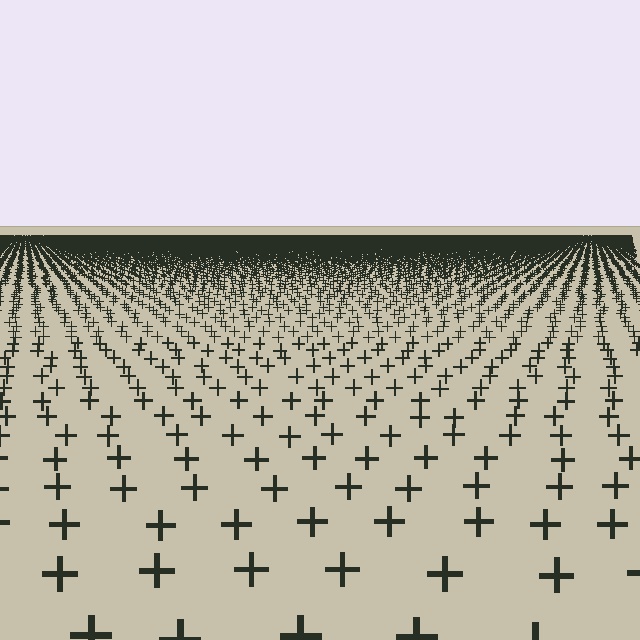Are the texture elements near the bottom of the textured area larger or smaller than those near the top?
Larger. Near the bottom, elements are closer to the viewer and appear at a bigger on-screen size.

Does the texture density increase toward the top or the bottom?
Density increases toward the top.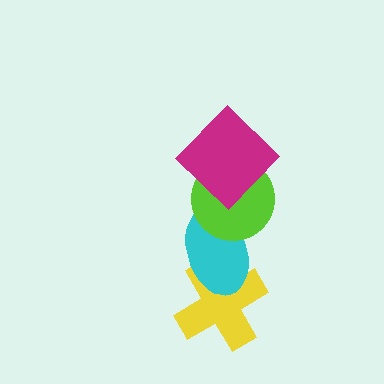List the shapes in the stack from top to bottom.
From top to bottom: the magenta diamond, the lime circle, the cyan ellipse, the yellow cross.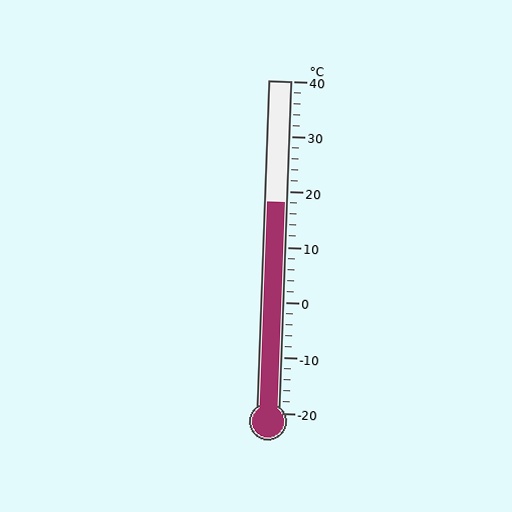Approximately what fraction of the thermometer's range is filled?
The thermometer is filled to approximately 65% of its range.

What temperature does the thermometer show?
The thermometer shows approximately 18°C.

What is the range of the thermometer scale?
The thermometer scale ranges from -20°C to 40°C.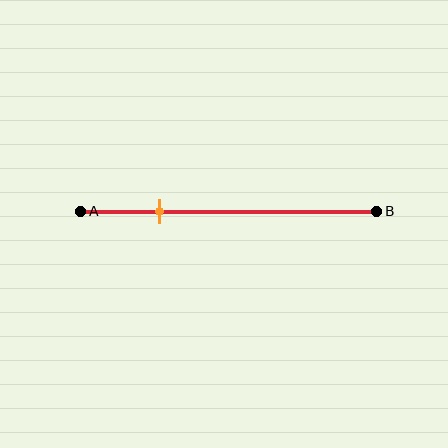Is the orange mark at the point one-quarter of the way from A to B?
Yes, the mark is approximately at the one-quarter point.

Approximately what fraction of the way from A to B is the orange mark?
The orange mark is approximately 25% of the way from A to B.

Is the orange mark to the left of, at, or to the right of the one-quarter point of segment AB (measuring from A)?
The orange mark is approximately at the one-quarter point of segment AB.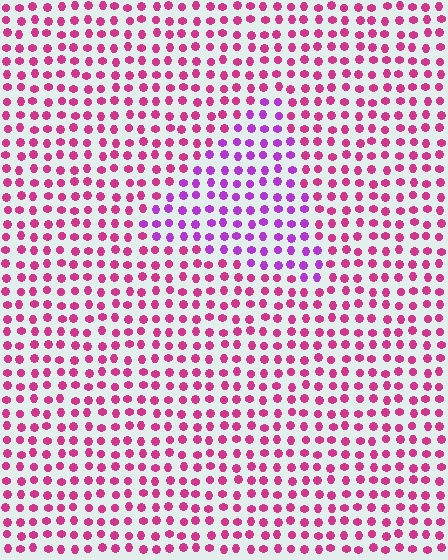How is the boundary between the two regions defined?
The boundary is defined purely by a slight shift in hue (about 37 degrees). Spacing, size, and orientation are identical on both sides.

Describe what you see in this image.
The image is filled with small magenta elements in a uniform arrangement. A triangle-shaped region is visible where the elements are tinted to a slightly different hue, forming a subtle color boundary.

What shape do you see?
I see a triangle.